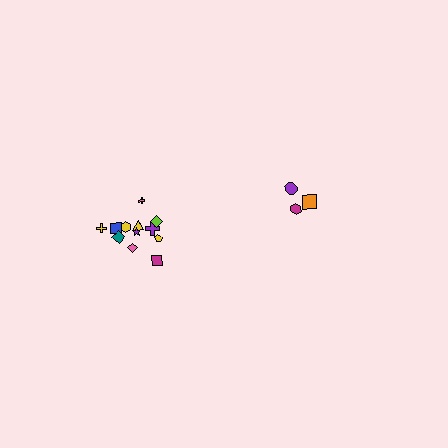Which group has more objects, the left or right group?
The left group.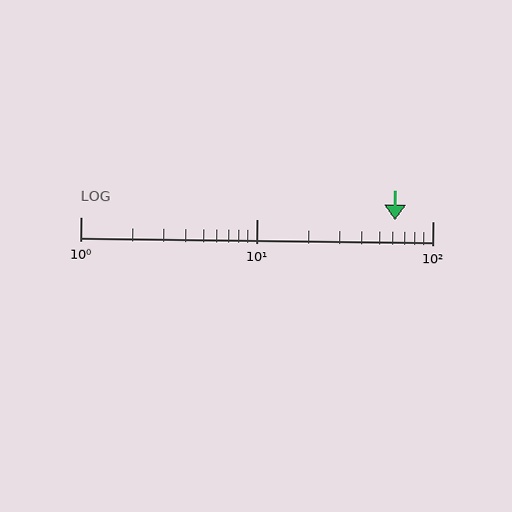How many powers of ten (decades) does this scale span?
The scale spans 2 decades, from 1 to 100.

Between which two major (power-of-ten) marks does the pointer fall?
The pointer is between 10 and 100.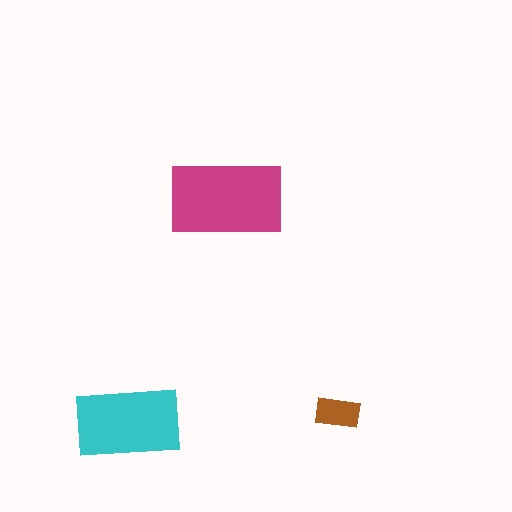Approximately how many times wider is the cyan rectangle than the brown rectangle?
About 2.5 times wider.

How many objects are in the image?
There are 3 objects in the image.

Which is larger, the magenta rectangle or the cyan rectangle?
The magenta one.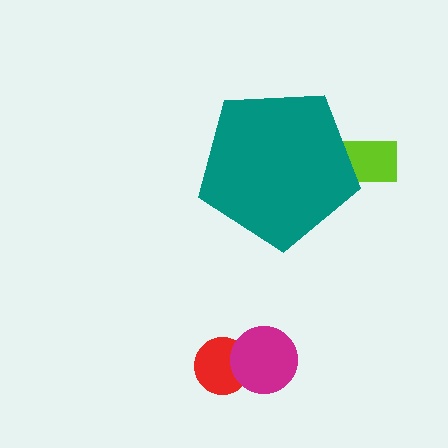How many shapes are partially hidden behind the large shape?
1 shape is partially hidden.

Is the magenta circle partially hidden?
No, the magenta circle is fully visible.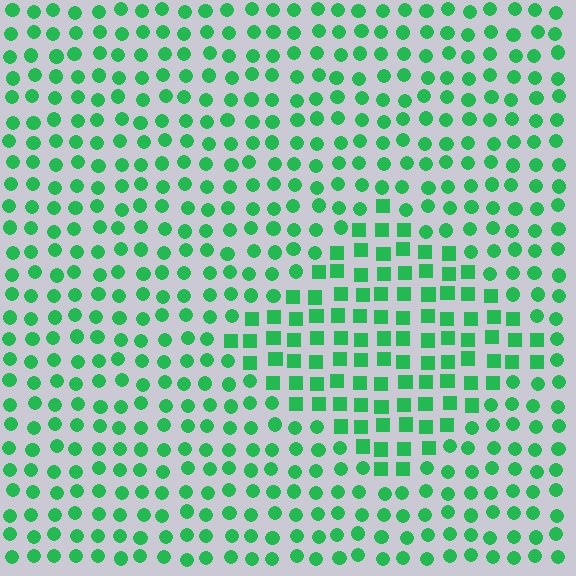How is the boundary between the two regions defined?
The boundary is defined by a change in element shape: squares inside vs. circles outside. All elements share the same color and spacing.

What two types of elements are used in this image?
The image uses squares inside the diamond region and circles outside it.